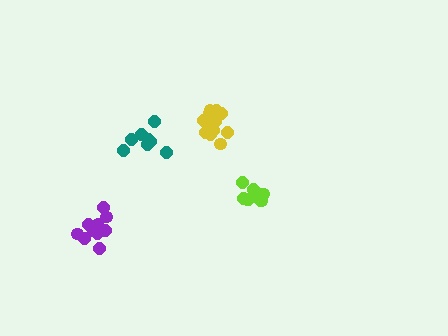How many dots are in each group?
Group 1: 8 dots, Group 2: 13 dots, Group 3: 12 dots, Group 4: 10 dots (43 total).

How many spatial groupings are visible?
There are 4 spatial groupings.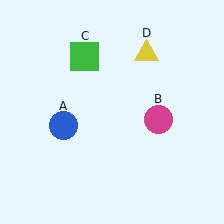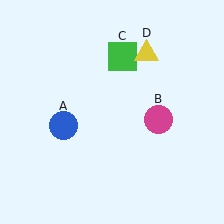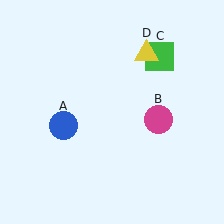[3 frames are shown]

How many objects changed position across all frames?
1 object changed position: green square (object C).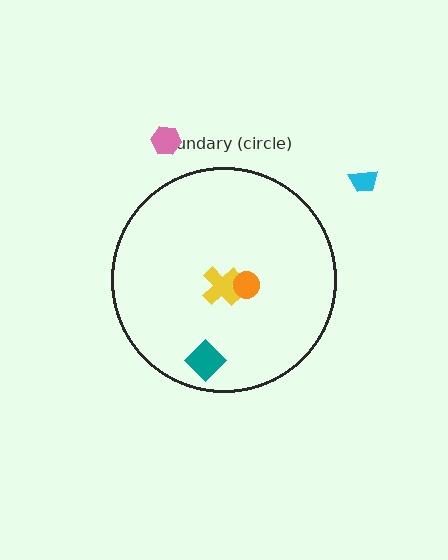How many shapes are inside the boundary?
3 inside, 2 outside.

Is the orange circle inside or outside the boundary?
Inside.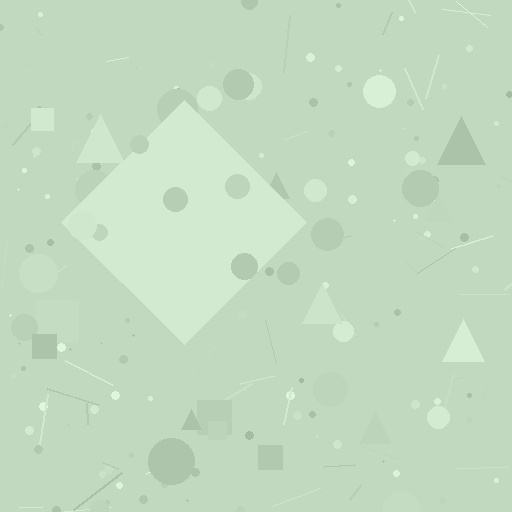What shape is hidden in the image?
A diamond is hidden in the image.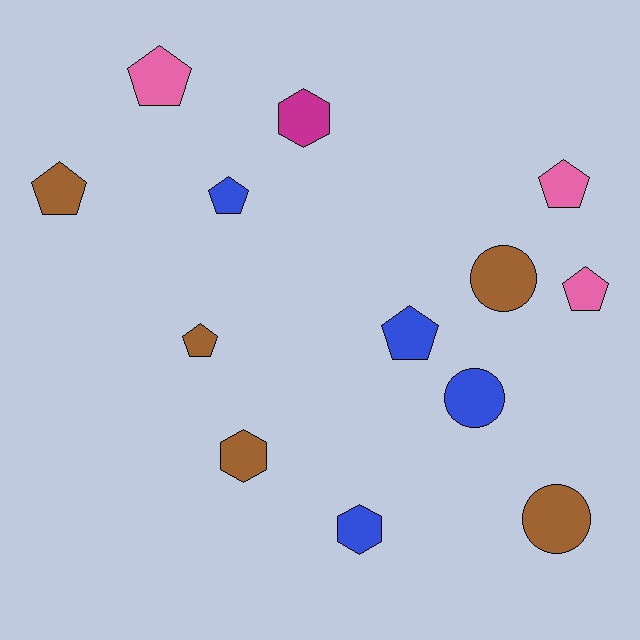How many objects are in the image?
There are 13 objects.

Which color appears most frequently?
Brown, with 5 objects.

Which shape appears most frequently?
Pentagon, with 7 objects.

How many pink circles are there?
There are no pink circles.